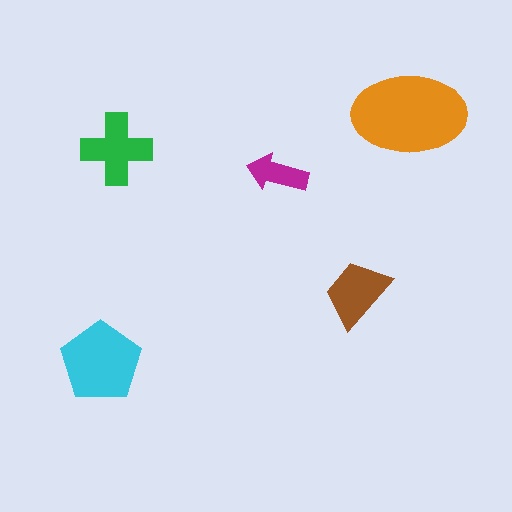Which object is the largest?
The orange ellipse.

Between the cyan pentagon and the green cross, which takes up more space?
The cyan pentagon.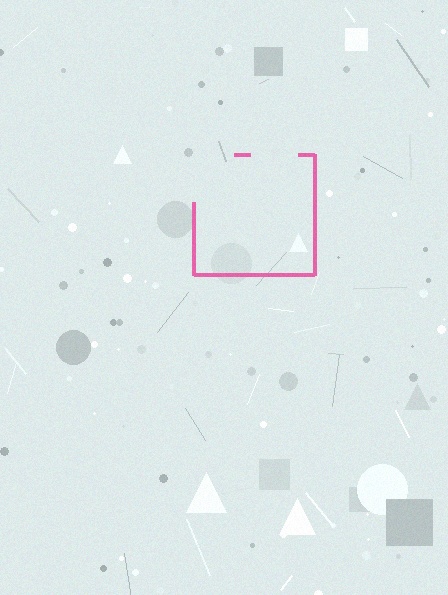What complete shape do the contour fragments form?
The contour fragments form a square.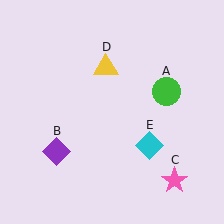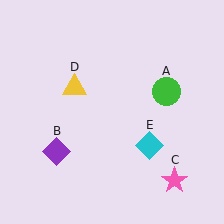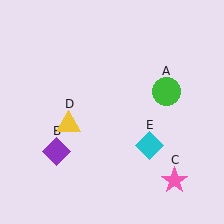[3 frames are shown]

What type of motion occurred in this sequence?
The yellow triangle (object D) rotated counterclockwise around the center of the scene.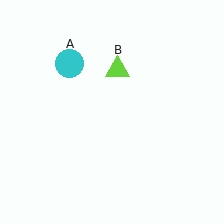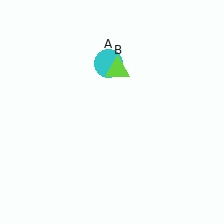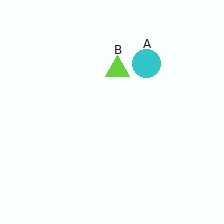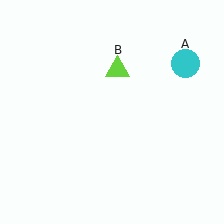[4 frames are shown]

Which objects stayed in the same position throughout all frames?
Lime triangle (object B) remained stationary.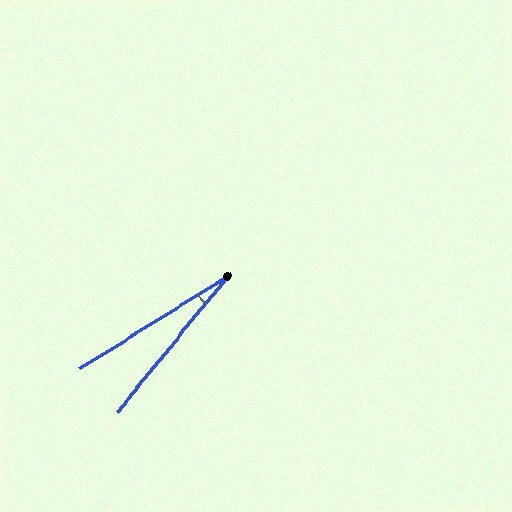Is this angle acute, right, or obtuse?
It is acute.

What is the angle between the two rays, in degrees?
Approximately 19 degrees.